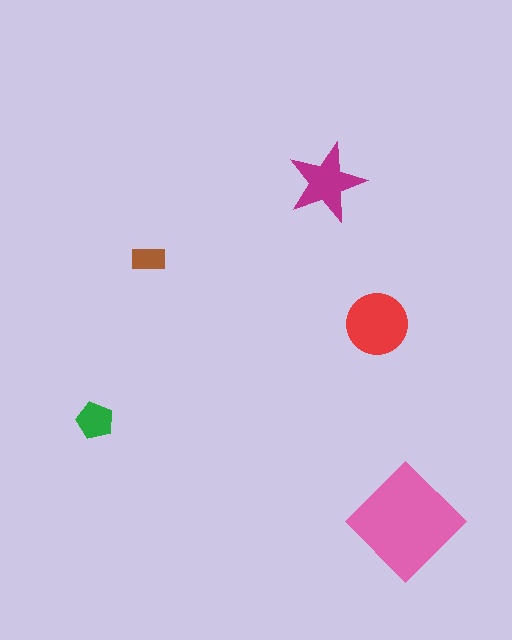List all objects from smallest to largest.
The brown rectangle, the green pentagon, the magenta star, the red circle, the pink diamond.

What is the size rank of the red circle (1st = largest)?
2nd.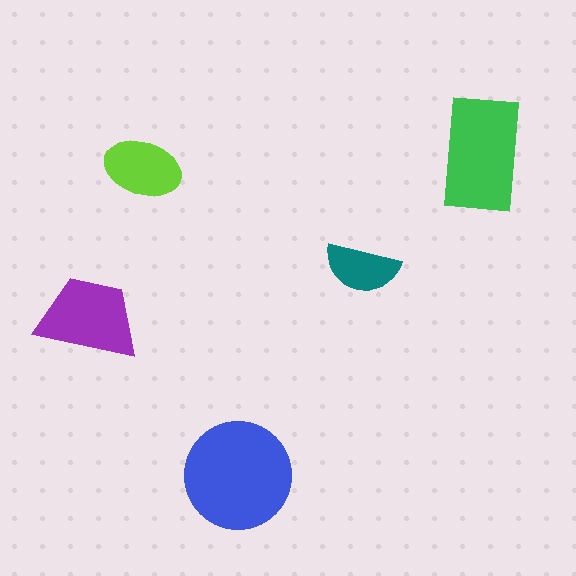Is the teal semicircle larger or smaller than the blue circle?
Smaller.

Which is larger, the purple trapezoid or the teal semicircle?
The purple trapezoid.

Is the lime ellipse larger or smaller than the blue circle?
Smaller.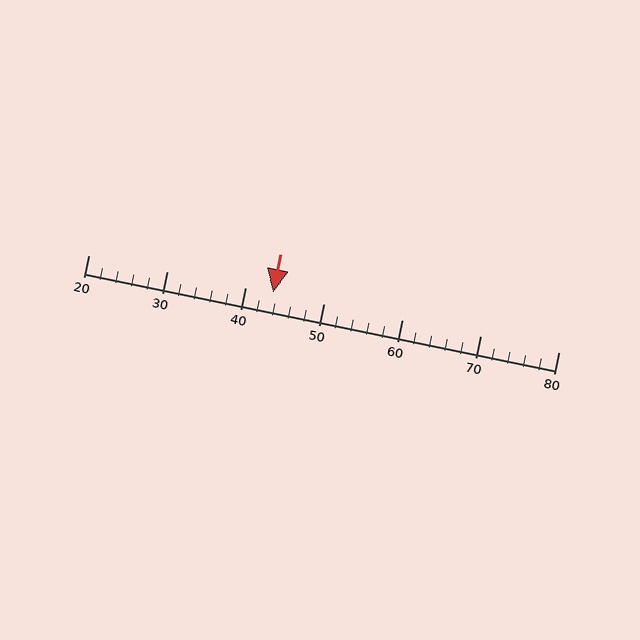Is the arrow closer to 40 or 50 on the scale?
The arrow is closer to 40.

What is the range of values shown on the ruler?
The ruler shows values from 20 to 80.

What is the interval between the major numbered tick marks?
The major tick marks are spaced 10 units apart.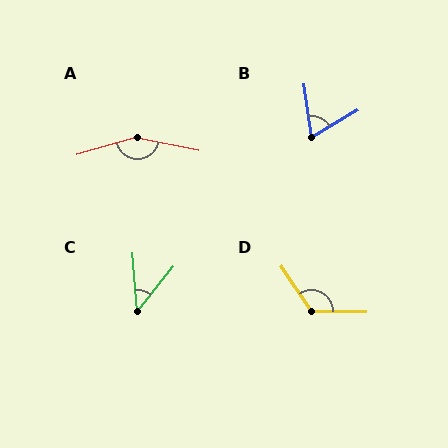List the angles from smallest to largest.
C (43°), B (67°), D (124°), A (153°).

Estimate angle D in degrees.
Approximately 124 degrees.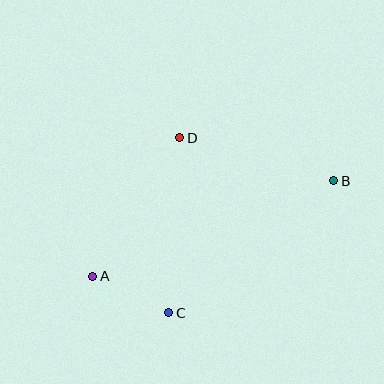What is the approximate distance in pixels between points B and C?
The distance between B and C is approximately 211 pixels.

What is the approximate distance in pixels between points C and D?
The distance between C and D is approximately 175 pixels.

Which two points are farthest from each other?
Points A and B are farthest from each other.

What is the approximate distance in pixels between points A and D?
The distance between A and D is approximately 163 pixels.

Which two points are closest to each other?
Points A and C are closest to each other.